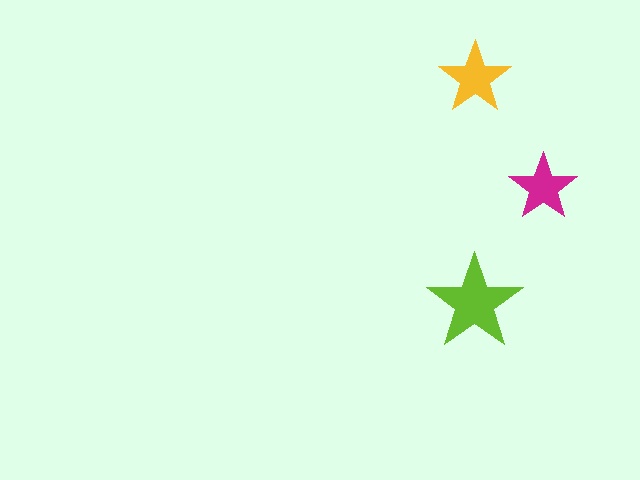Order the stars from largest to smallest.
the lime one, the yellow one, the magenta one.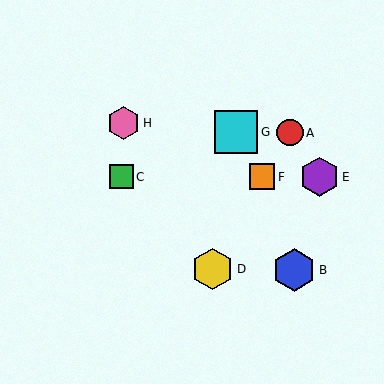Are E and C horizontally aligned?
Yes, both are at y≈177.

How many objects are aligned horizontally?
3 objects (C, E, F) are aligned horizontally.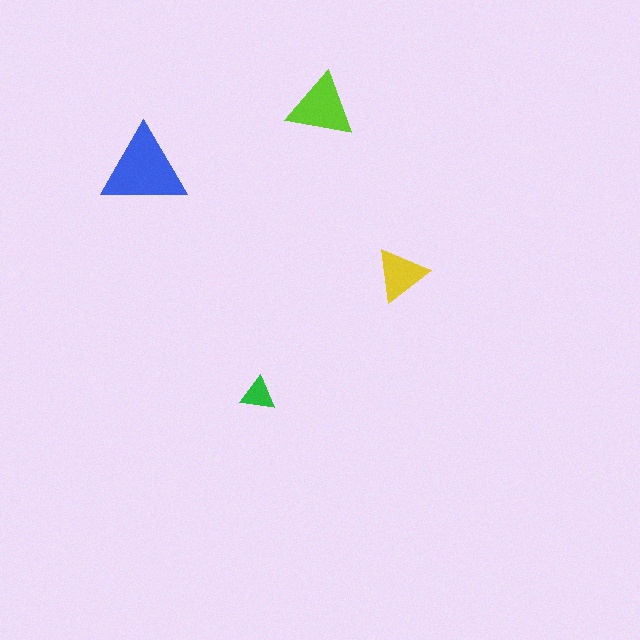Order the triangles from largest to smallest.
the blue one, the lime one, the yellow one, the green one.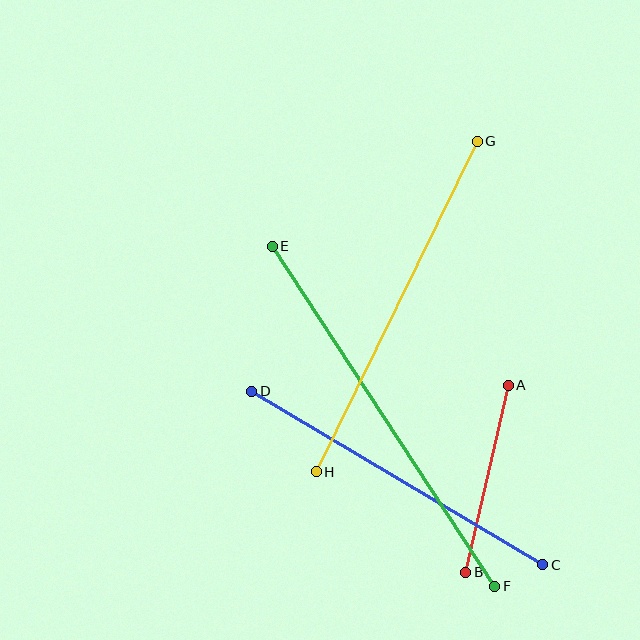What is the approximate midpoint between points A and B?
The midpoint is at approximately (487, 479) pixels.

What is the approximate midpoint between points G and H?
The midpoint is at approximately (397, 306) pixels.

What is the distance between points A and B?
The distance is approximately 192 pixels.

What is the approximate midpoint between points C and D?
The midpoint is at approximately (397, 478) pixels.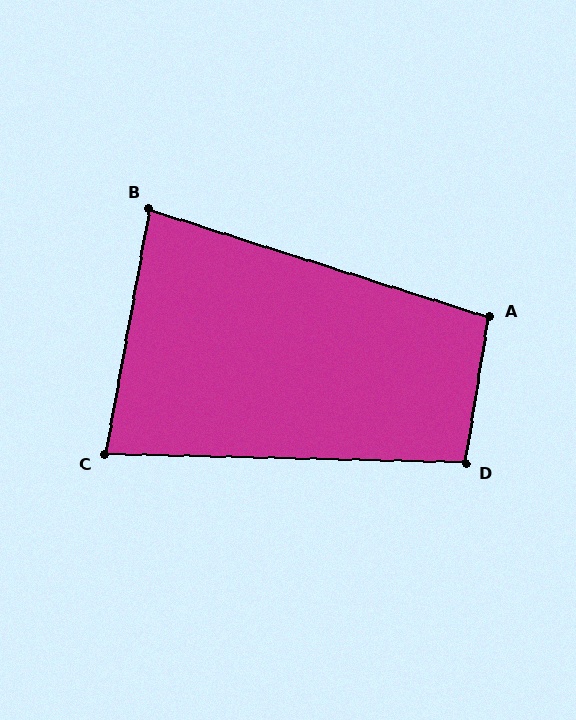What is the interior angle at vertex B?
Approximately 82 degrees (acute).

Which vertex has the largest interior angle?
A, at approximately 99 degrees.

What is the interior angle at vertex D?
Approximately 98 degrees (obtuse).